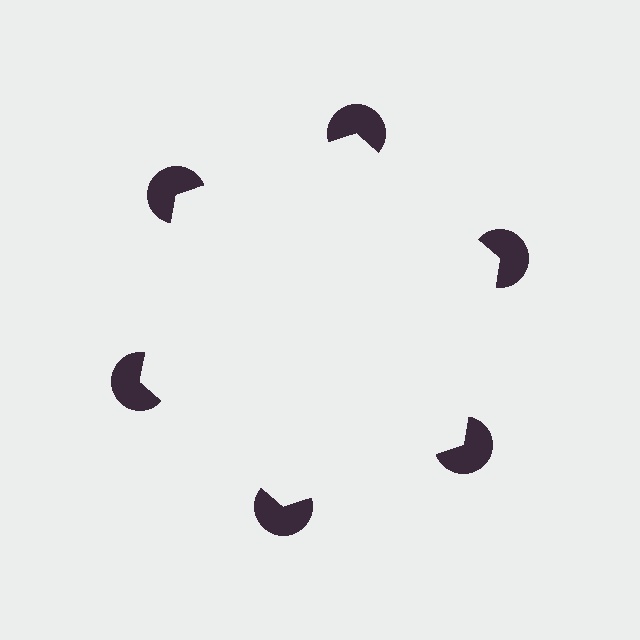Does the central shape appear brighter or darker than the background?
It typically appears slightly brighter than the background, even though no actual brightness change is drawn.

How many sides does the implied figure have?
6 sides.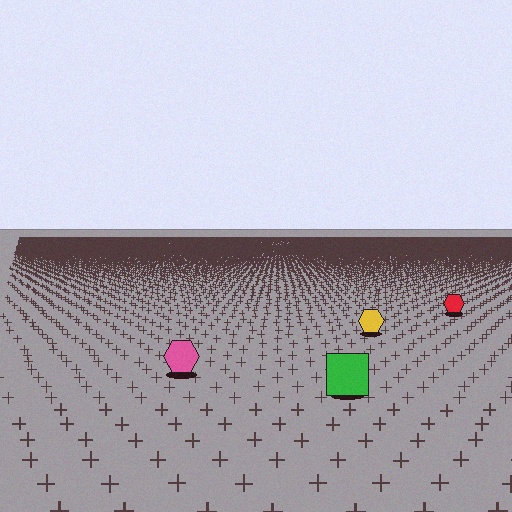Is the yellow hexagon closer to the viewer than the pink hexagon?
No. The pink hexagon is closer — you can tell from the texture gradient: the ground texture is coarser near it.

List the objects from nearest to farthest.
From nearest to farthest: the green square, the pink hexagon, the yellow hexagon, the red hexagon.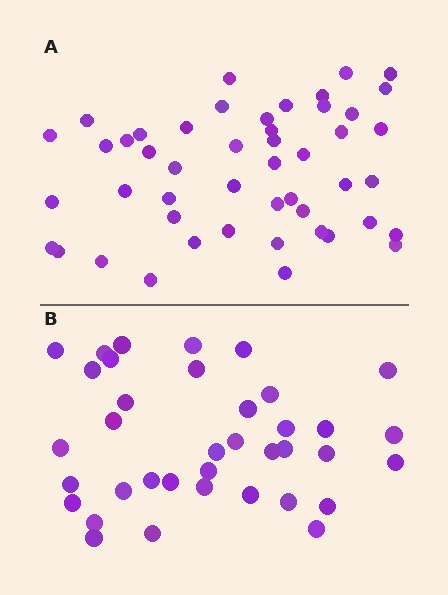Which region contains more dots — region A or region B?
Region A (the top region) has more dots.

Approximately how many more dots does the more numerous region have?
Region A has roughly 12 or so more dots than region B.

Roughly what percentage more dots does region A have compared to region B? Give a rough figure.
About 30% more.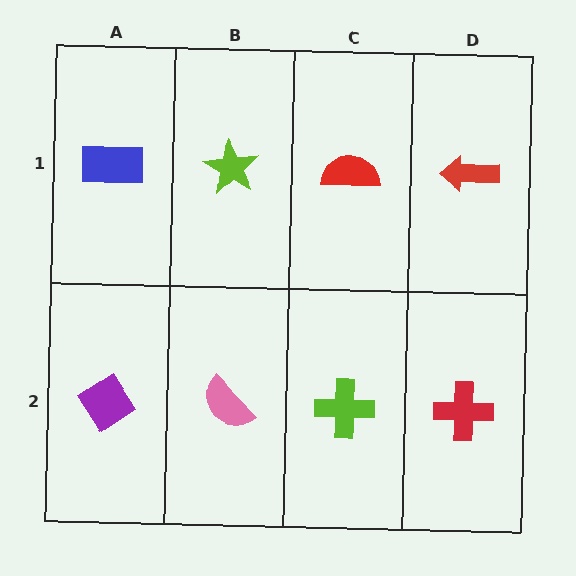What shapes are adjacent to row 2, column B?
A lime star (row 1, column B), a purple diamond (row 2, column A), a lime cross (row 2, column C).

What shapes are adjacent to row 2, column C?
A red semicircle (row 1, column C), a pink semicircle (row 2, column B), a red cross (row 2, column D).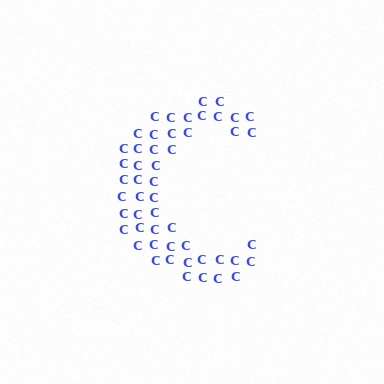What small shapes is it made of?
It is made of small letter C's.